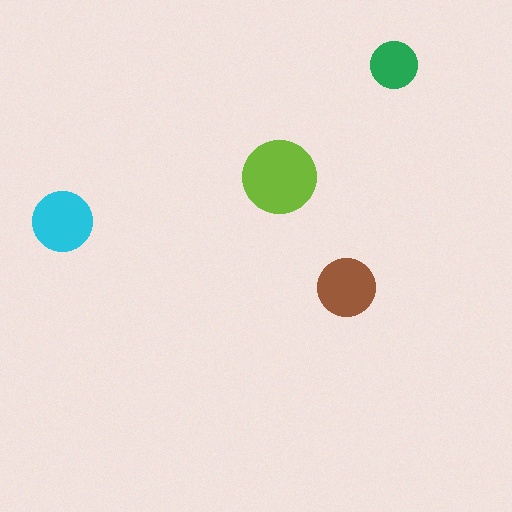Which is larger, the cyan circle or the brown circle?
The cyan one.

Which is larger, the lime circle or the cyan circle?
The lime one.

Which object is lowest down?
The brown circle is bottommost.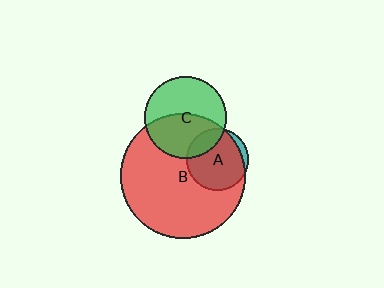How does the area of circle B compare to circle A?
Approximately 4.0 times.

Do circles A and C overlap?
Yes.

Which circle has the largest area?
Circle B (red).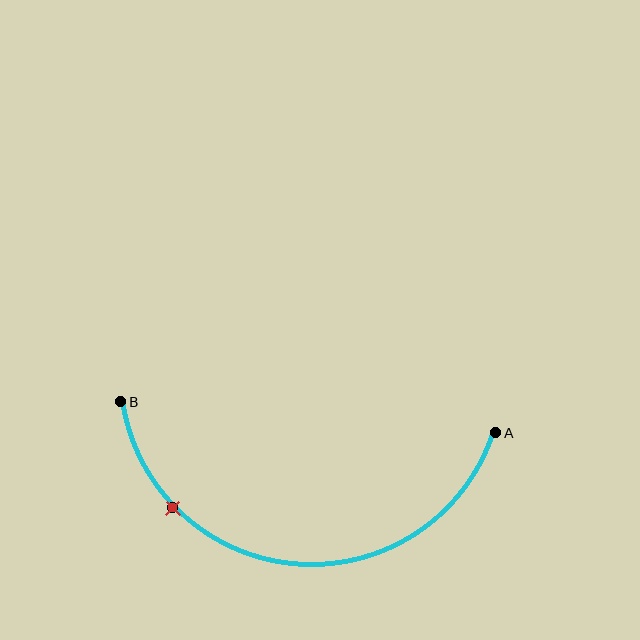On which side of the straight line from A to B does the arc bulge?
The arc bulges below the straight line connecting A and B.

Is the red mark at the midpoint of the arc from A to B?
No. The red mark lies on the arc but is closer to endpoint B. The arc midpoint would be at the point on the curve equidistant along the arc from both A and B.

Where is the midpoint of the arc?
The arc midpoint is the point on the curve farthest from the straight line joining A and B. It sits below that line.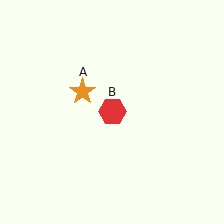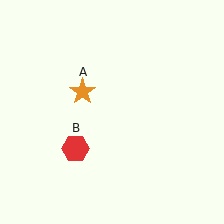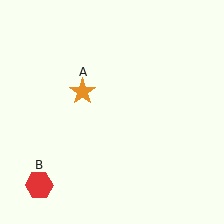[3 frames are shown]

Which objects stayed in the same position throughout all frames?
Orange star (object A) remained stationary.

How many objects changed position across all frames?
1 object changed position: red hexagon (object B).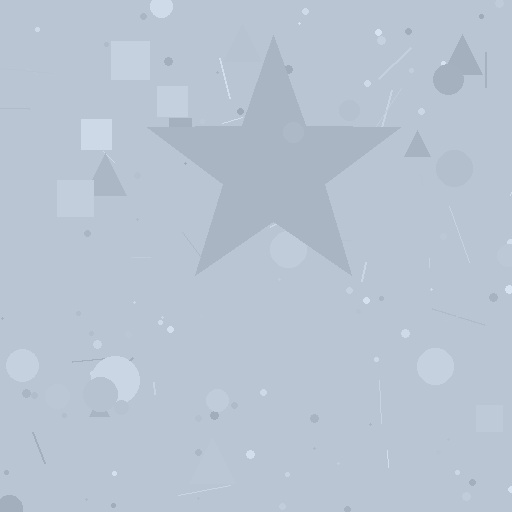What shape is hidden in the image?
A star is hidden in the image.